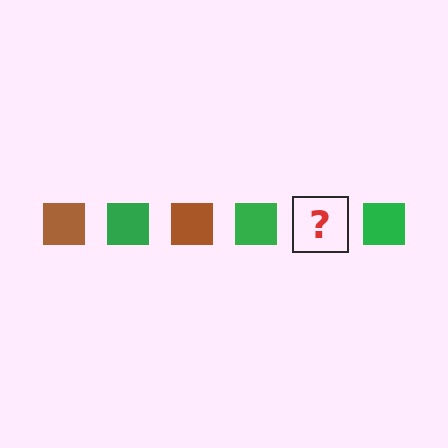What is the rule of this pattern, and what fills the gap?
The rule is that the pattern cycles through brown, green squares. The gap should be filled with a brown square.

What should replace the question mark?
The question mark should be replaced with a brown square.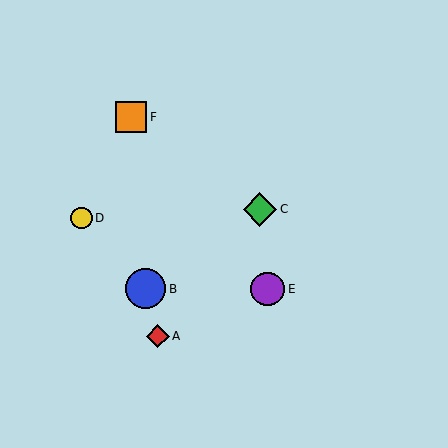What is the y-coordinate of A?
Object A is at y≈336.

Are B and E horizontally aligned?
Yes, both are at y≈289.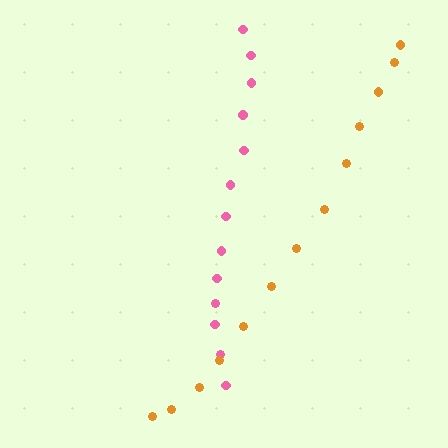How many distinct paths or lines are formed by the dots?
There are 2 distinct paths.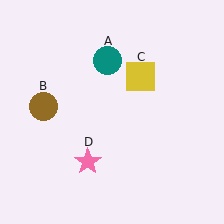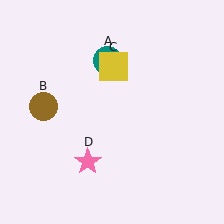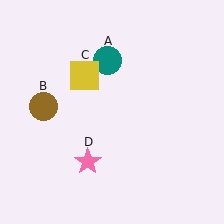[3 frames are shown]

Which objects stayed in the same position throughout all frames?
Teal circle (object A) and brown circle (object B) and pink star (object D) remained stationary.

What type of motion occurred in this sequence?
The yellow square (object C) rotated counterclockwise around the center of the scene.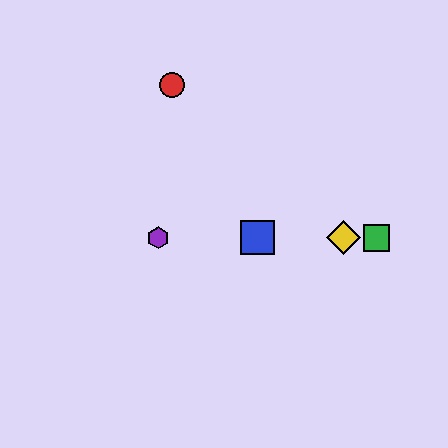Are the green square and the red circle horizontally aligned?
No, the green square is at y≈238 and the red circle is at y≈85.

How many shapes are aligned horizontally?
4 shapes (the blue square, the green square, the yellow diamond, the purple hexagon) are aligned horizontally.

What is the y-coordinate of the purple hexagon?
The purple hexagon is at y≈238.